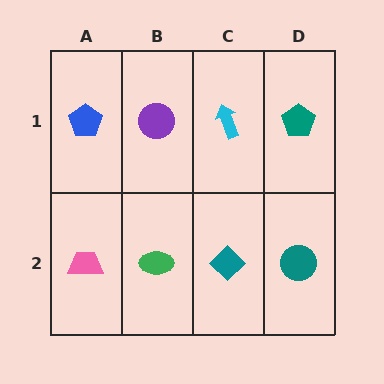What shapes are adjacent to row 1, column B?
A green ellipse (row 2, column B), a blue pentagon (row 1, column A), a cyan arrow (row 1, column C).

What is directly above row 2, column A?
A blue pentagon.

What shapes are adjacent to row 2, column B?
A purple circle (row 1, column B), a pink trapezoid (row 2, column A), a teal diamond (row 2, column C).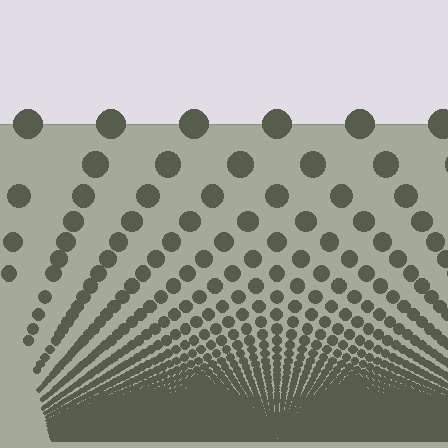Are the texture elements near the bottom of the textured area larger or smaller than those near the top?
Smaller. The gradient is inverted — elements near the bottom are smaller and denser.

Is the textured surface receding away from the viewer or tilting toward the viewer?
The surface appears to tilt toward the viewer. Texture elements get larger and sparser toward the top.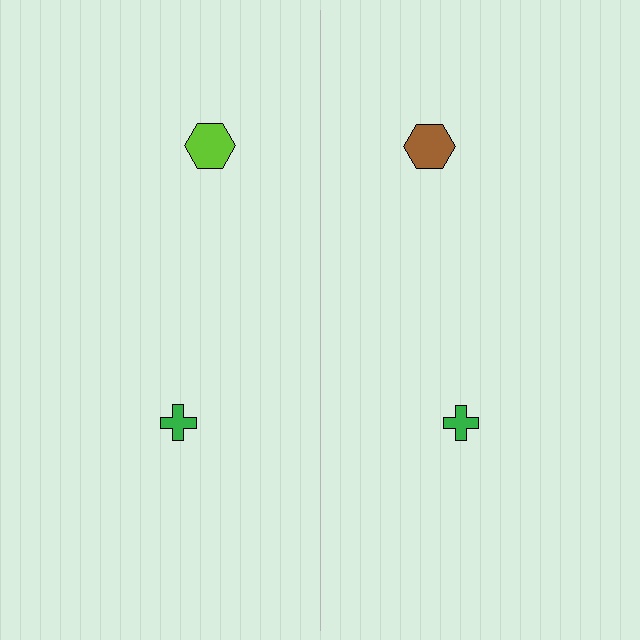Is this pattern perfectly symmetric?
No, the pattern is not perfectly symmetric. The brown hexagon on the right side breaks the symmetry — its mirror counterpart is lime.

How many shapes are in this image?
There are 4 shapes in this image.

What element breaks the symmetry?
The brown hexagon on the right side breaks the symmetry — its mirror counterpart is lime.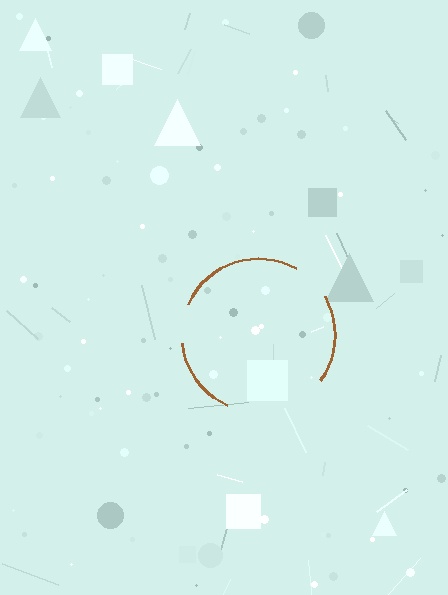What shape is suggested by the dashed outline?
The dashed outline suggests a circle.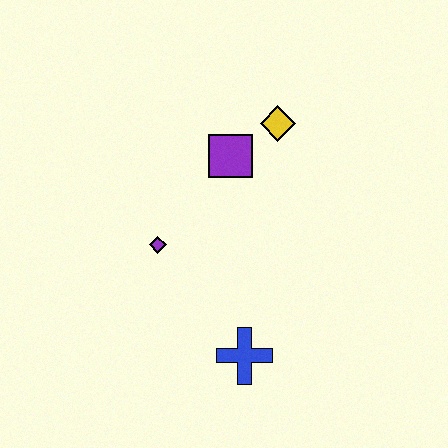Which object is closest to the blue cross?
The purple diamond is closest to the blue cross.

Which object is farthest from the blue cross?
The yellow diamond is farthest from the blue cross.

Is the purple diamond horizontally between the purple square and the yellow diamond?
No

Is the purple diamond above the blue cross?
Yes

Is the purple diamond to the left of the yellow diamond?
Yes